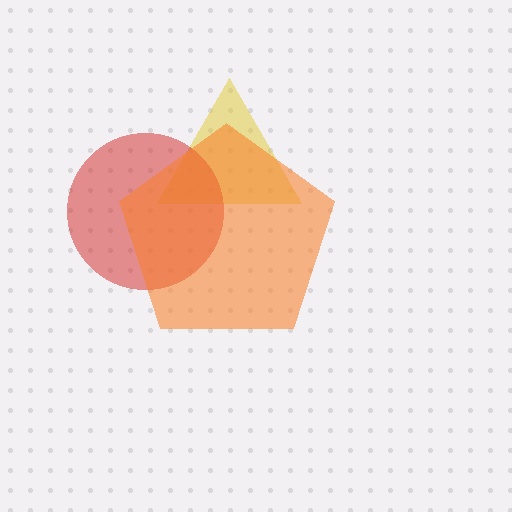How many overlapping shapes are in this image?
There are 3 overlapping shapes in the image.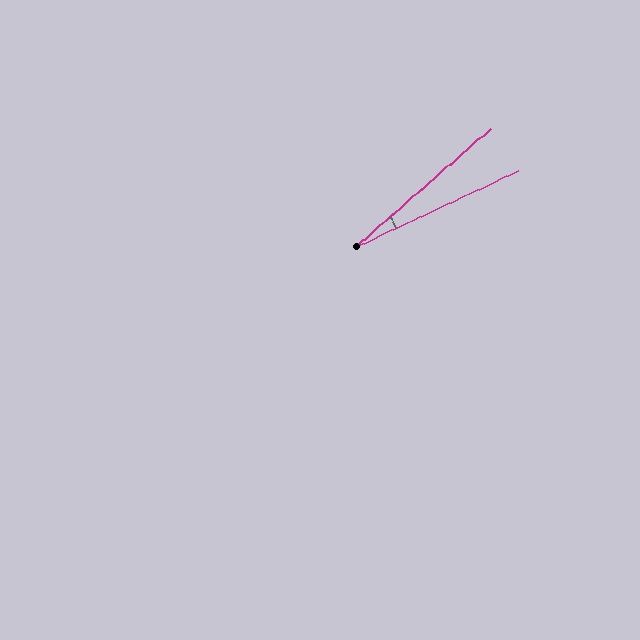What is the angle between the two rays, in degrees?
Approximately 16 degrees.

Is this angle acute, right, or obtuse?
It is acute.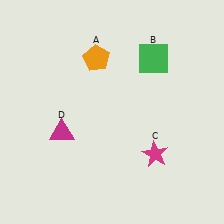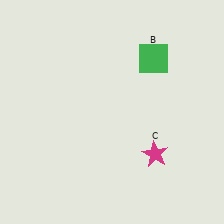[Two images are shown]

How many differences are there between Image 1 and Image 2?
There are 2 differences between the two images.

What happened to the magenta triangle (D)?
The magenta triangle (D) was removed in Image 2. It was in the bottom-left area of Image 1.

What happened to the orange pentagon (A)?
The orange pentagon (A) was removed in Image 2. It was in the top-left area of Image 1.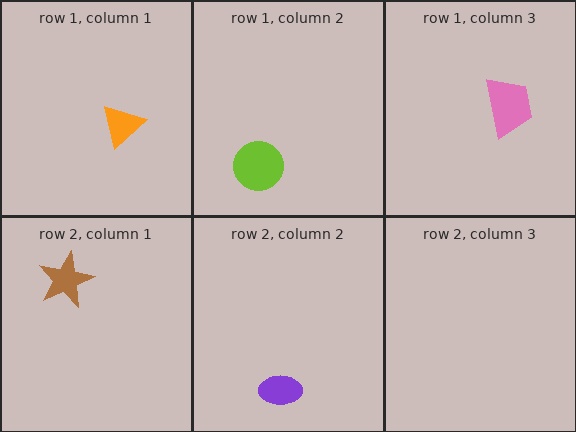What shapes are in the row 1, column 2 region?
The lime circle.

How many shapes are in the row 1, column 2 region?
1.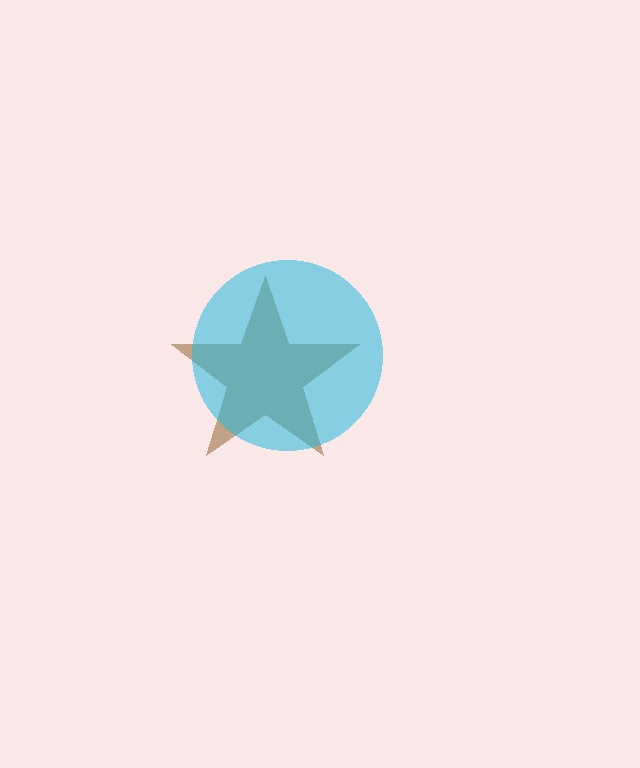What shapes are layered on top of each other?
The layered shapes are: a brown star, a cyan circle.